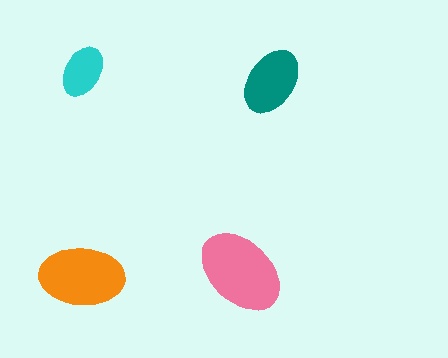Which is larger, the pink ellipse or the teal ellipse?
The pink one.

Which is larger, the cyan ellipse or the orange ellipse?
The orange one.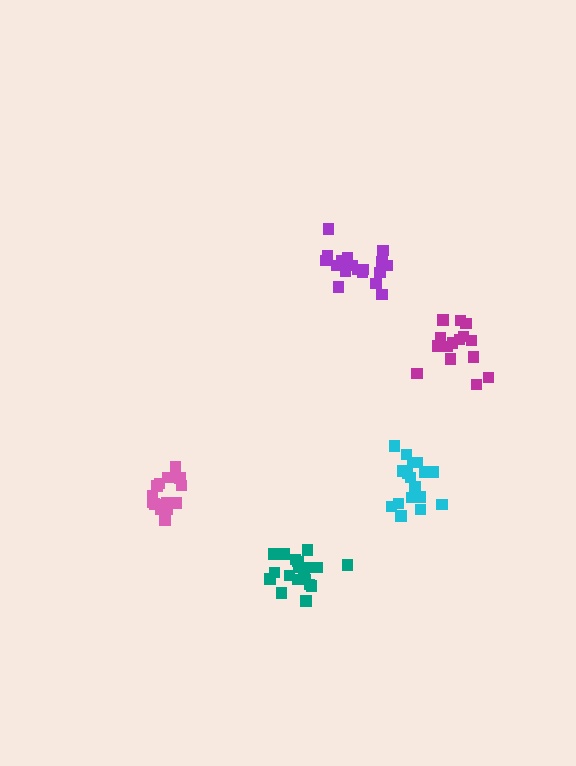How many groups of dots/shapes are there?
There are 5 groups.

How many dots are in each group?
Group 1: 18 dots, Group 2: 16 dots, Group 3: 15 dots, Group 4: 19 dots, Group 5: 17 dots (85 total).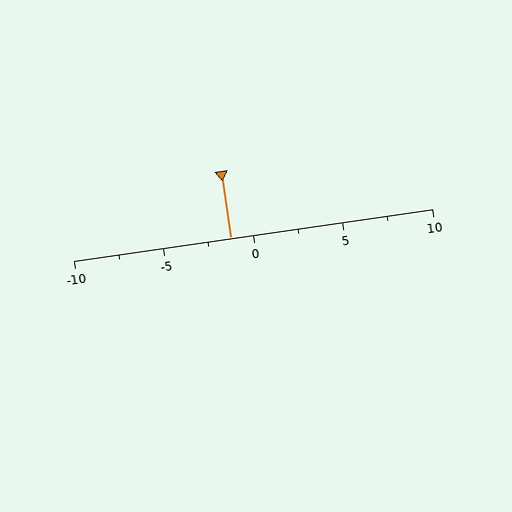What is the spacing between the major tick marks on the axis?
The major ticks are spaced 5 apart.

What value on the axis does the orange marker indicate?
The marker indicates approximately -1.2.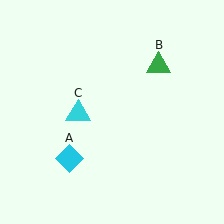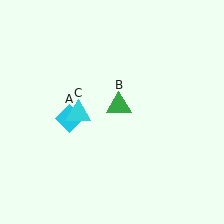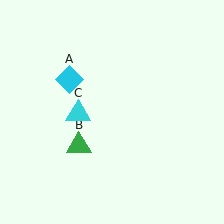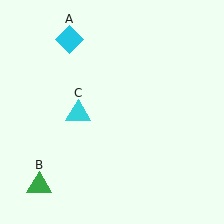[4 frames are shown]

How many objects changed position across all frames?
2 objects changed position: cyan diamond (object A), green triangle (object B).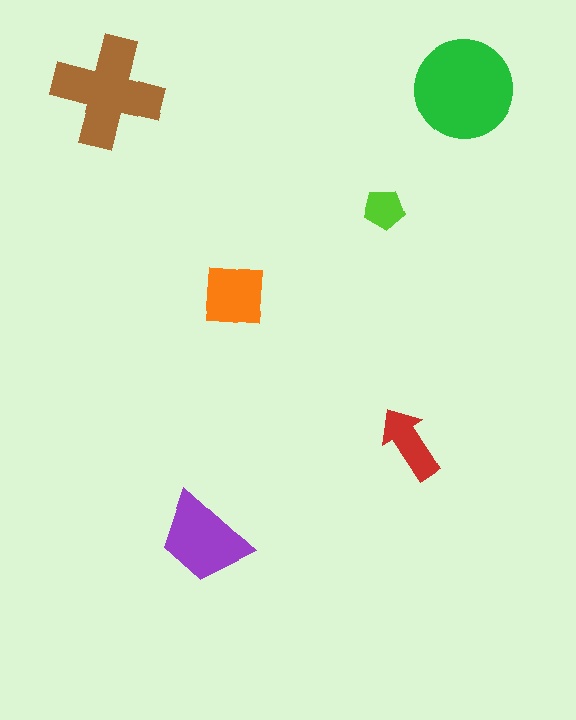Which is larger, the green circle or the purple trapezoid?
The green circle.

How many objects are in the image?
There are 6 objects in the image.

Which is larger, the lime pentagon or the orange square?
The orange square.